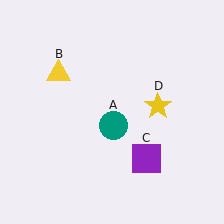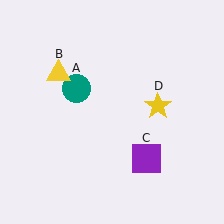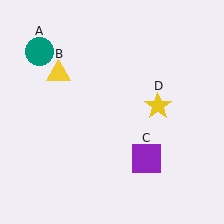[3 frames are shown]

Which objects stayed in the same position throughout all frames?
Yellow triangle (object B) and purple square (object C) and yellow star (object D) remained stationary.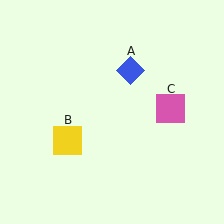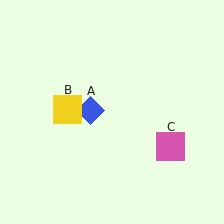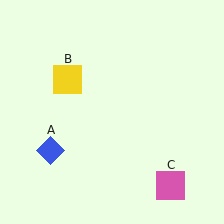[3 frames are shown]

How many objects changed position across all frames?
3 objects changed position: blue diamond (object A), yellow square (object B), pink square (object C).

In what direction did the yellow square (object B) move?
The yellow square (object B) moved up.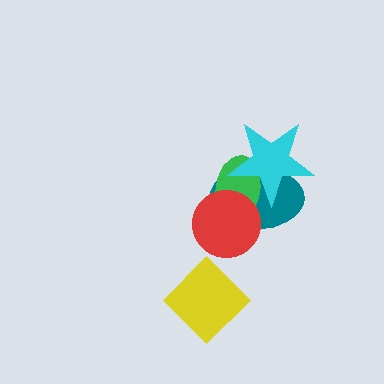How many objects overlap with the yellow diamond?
0 objects overlap with the yellow diamond.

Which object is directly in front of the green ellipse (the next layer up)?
The cyan star is directly in front of the green ellipse.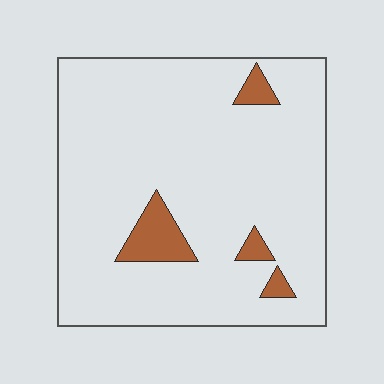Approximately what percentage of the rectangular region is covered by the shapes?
Approximately 10%.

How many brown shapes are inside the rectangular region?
4.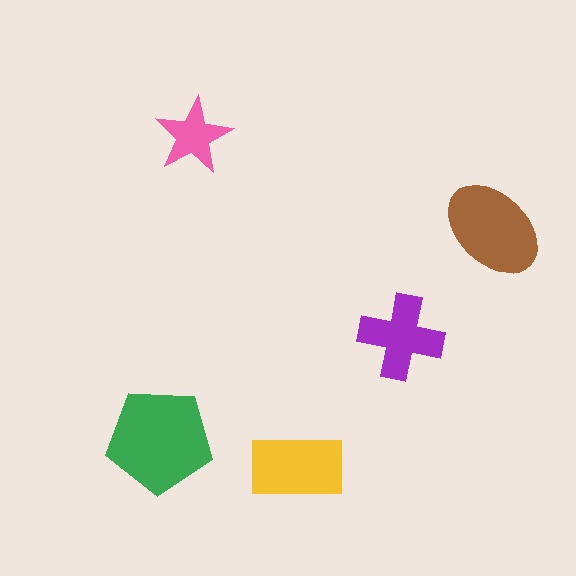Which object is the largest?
The green pentagon.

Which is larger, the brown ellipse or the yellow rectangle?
The brown ellipse.